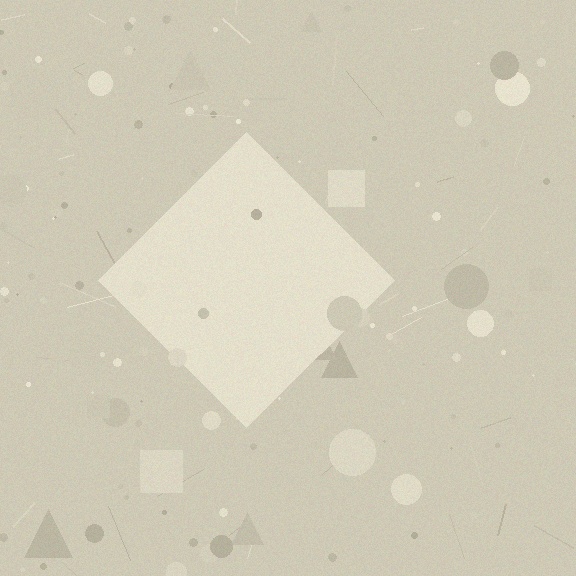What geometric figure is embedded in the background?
A diamond is embedded in the background.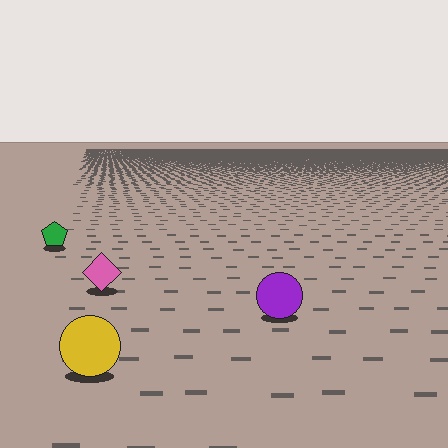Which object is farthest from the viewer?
The green pentagon is farthest from the viewer. It appears smaller and the ground texture around it is denser.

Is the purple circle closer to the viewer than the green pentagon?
Yes. The purple circle is closer — you can tell from the texture gradient: the ground texture is coarser near it.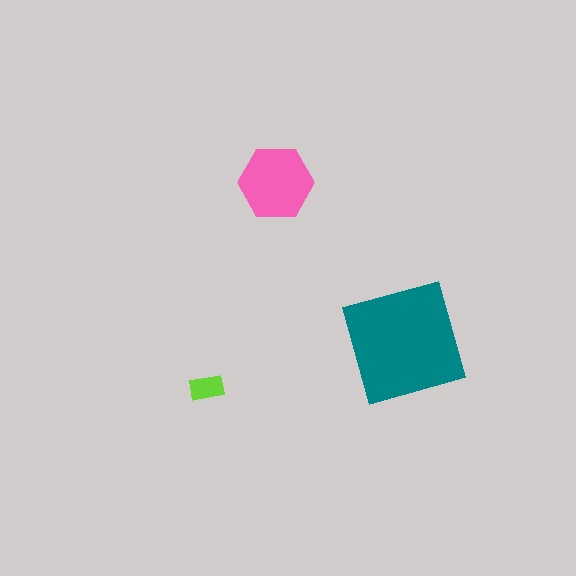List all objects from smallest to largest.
The lime rectangle, the pink hexagon, the teal square.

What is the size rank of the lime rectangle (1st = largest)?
3rd.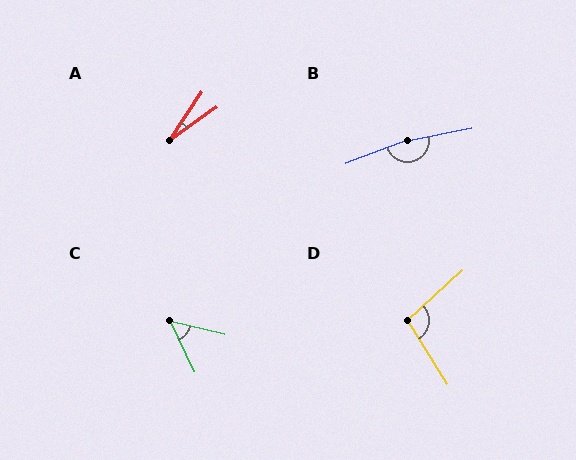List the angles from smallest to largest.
A (21°), C (51°), D (100°), B (170°).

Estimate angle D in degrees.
Approximately 100 degrees.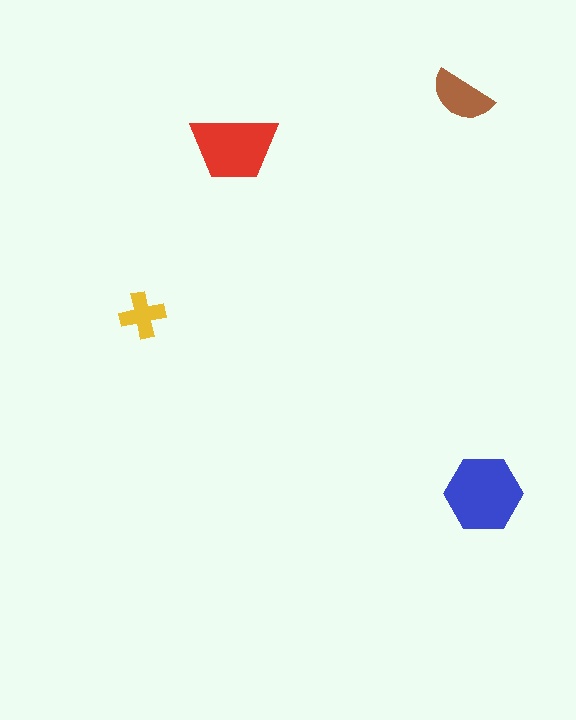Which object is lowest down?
The blue hexagon is bottommost.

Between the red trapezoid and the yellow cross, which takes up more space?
The red trapezoid.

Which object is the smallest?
The yellow cross.